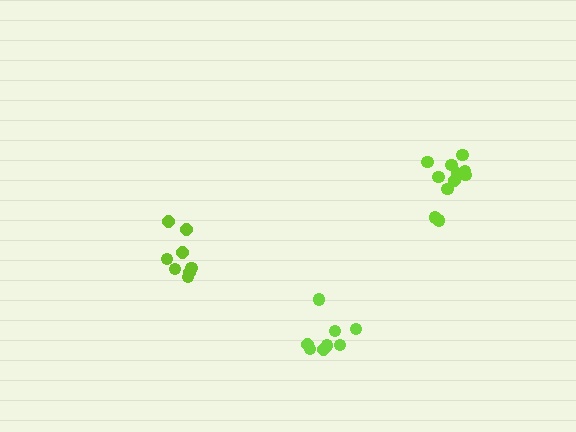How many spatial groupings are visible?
There are 3 spatial groupings.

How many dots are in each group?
Group 1: 11 dots, Group 2: 8 dots, Group 3: 8 dots (27 total).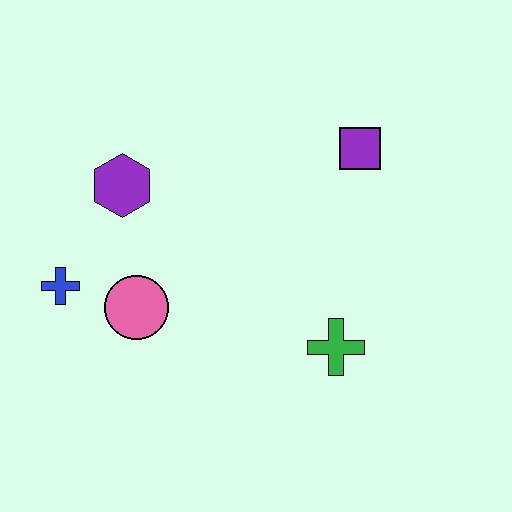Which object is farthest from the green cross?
The blue cross is farthest from the green cross.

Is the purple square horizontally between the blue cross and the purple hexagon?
No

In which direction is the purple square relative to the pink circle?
The purple square is to the right of the pink circle.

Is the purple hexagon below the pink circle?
No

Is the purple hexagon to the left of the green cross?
Yes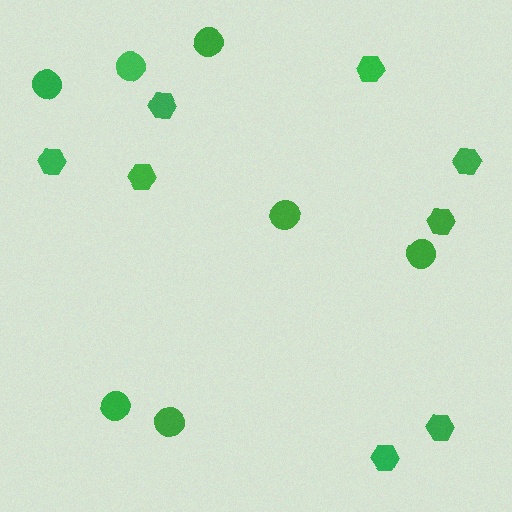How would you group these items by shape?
There are 2 groups: one group of circles (7) and one group of hexagons (8).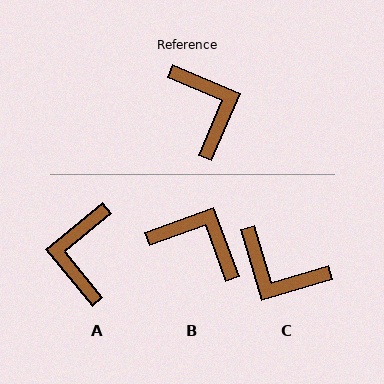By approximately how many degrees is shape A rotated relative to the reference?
Approximately 152 degrees counter-clockwise.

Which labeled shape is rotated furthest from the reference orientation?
A, about 152 degrees away.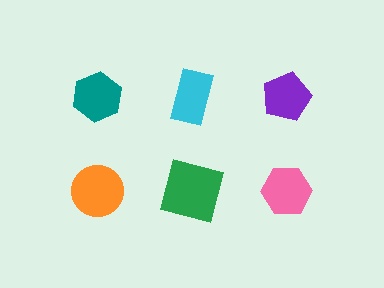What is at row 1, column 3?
A purple pentagon.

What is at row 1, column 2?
A cyan rectangle.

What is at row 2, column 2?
A green square.